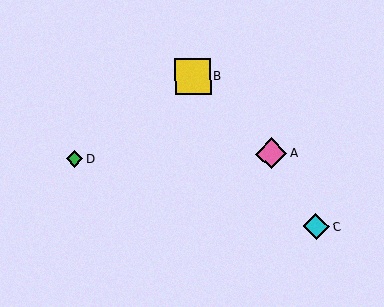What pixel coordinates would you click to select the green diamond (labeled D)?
Click at (75, 159) to select the green diamond D.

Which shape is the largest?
The yellow square (labeled B) is the largest.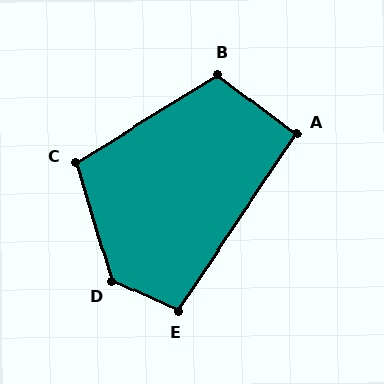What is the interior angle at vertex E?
Approximately 99 degrees (obtuse).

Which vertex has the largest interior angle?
D, at approximately 131 degrees.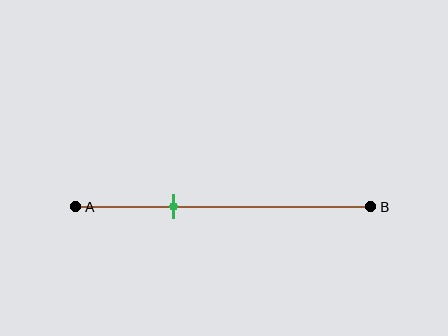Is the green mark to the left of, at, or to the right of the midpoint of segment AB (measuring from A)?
The green mark is to the left of the midpoint of segment AB.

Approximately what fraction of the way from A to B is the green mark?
The green mark is approximately 35% of the way from A to B.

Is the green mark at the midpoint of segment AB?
No, the mark is at about 35% from A, not at the 50% midpoint.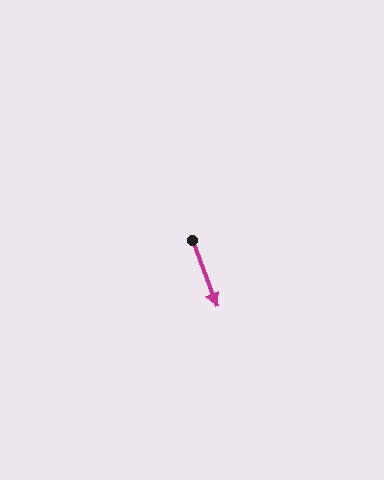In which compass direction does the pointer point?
South.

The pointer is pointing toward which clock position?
Roughly 5 o'clock.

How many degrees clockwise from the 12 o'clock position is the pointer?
Approximately 160 degrees.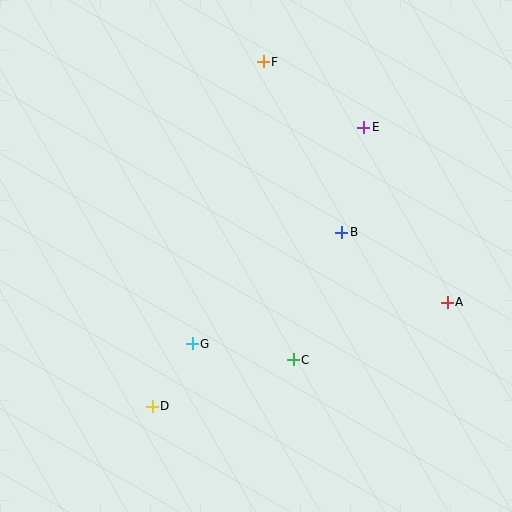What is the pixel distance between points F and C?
The distance between F and C is 300 pixels.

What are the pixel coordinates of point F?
Point F is at (263, 62).